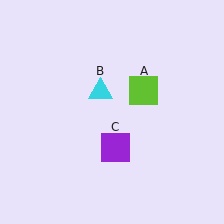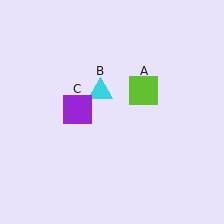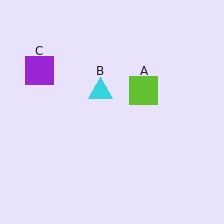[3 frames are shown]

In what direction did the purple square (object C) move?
The purple square (object C) moved up and to the left.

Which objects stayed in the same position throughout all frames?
Lime square (object A) and cyan triangle (object B) remained stationary.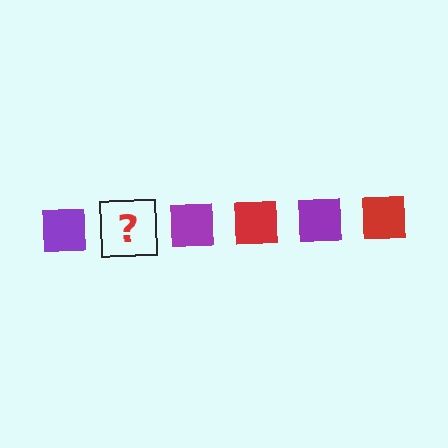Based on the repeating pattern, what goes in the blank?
The blank should be a red square.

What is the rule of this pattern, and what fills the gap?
The rule is that the pattern cycles through purple, red squares. The gap should be filled with a red square.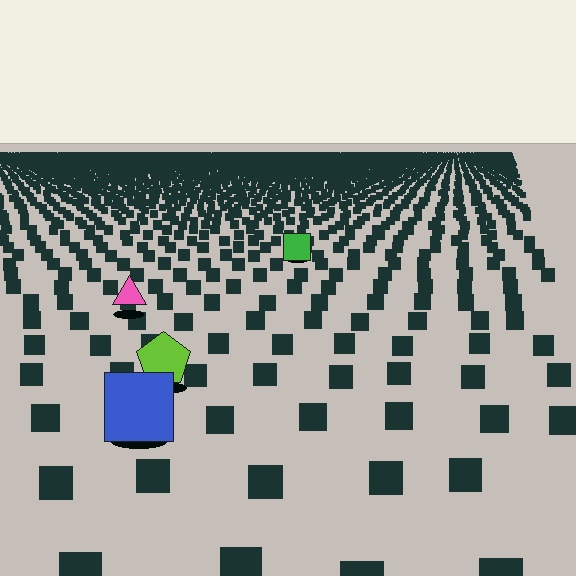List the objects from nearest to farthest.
From nearest to farthest: the blue square, the lime pentagon, the pink triangle, the green square.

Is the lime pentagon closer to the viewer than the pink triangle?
Yes. The lime pentagon is closer — you can tell from the texture gradient: the ground texture is coarser near it.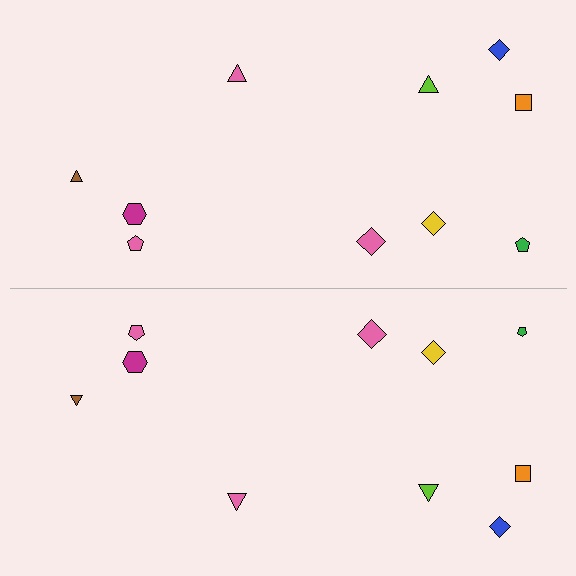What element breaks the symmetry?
The green pentagon on the bottom side has a different size than its mirror counterpart.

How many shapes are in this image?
There are 20 shapes in this image.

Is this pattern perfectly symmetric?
No, the pattern is not perfectly symmetric. The green pentagon on the bottom side has a different size than its mirror counterpart.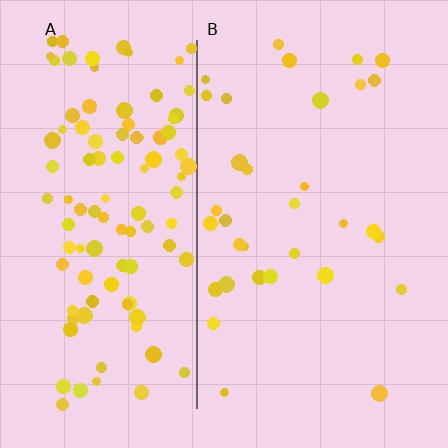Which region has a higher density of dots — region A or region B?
A (the left).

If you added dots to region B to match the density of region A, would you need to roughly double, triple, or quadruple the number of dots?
Approximately triple.